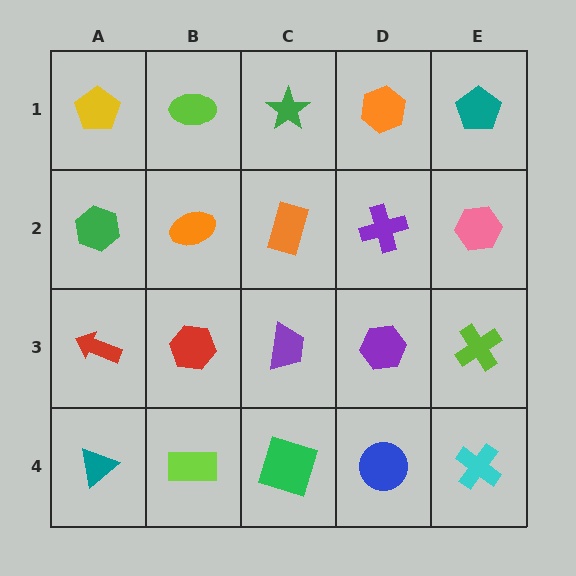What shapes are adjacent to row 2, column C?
A green star (row 1, column C), a purple trapezoid (row 3, column C), an orange ellipse (row 2, column B), a purple cross (row 2, column D).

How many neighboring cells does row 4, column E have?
2.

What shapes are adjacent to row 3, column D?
A purple cross (row 2, column D), a blue circle (row 4, column D), a purple trapezoid (row 3, column C), a lime cross (row 3, column E).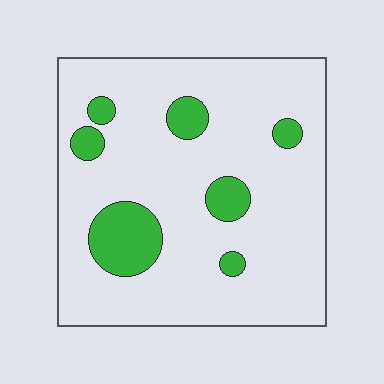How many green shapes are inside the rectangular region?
7.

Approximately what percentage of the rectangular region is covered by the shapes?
Approximately 15%.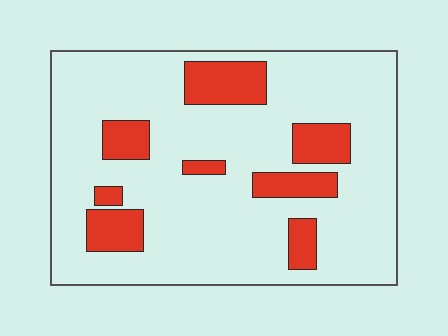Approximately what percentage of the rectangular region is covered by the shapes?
Approximately 20%.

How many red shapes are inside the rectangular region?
8.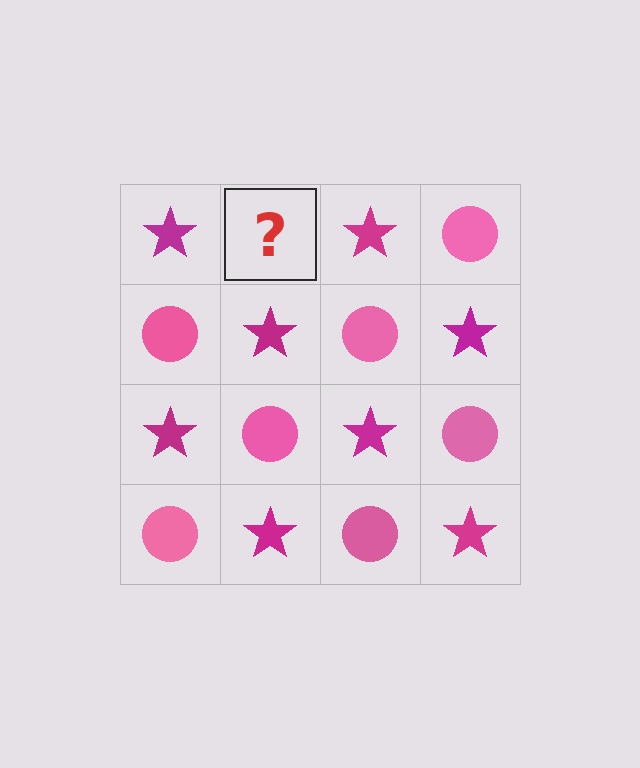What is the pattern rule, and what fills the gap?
The rule is that it alternates magenta star and pink circle in a checkerboard pattern. The gap should be filled with a pink circle.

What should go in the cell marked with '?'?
The missing cell should contain a pink circle.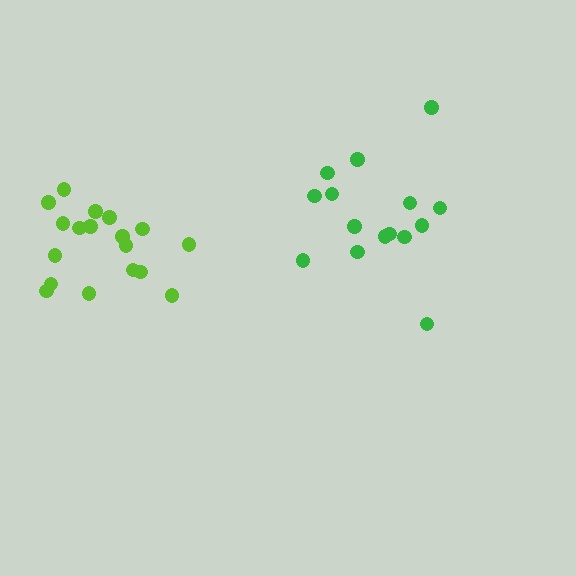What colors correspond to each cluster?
The clusters are colored: lime, green.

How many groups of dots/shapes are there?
There are 2 groups.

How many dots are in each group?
Group 1: 18 dots, Group 2: 15 dots (33 total).